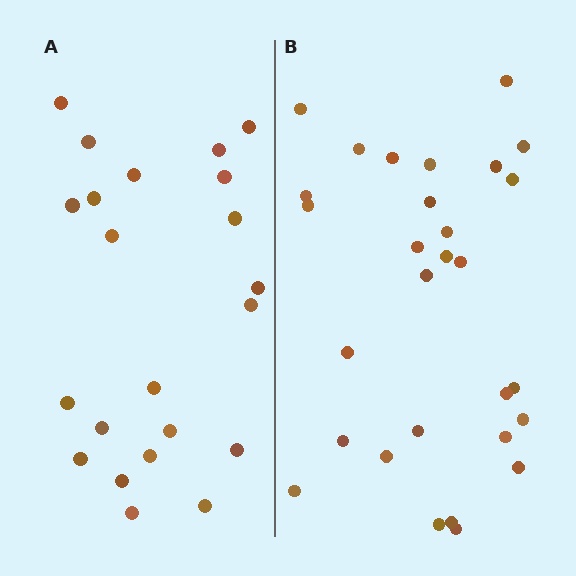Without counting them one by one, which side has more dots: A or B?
Region B (the right region) has more dots.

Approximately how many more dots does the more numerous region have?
Region B has roughly 8 or so more dots than region A.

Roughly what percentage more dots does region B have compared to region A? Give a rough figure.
About 30% more.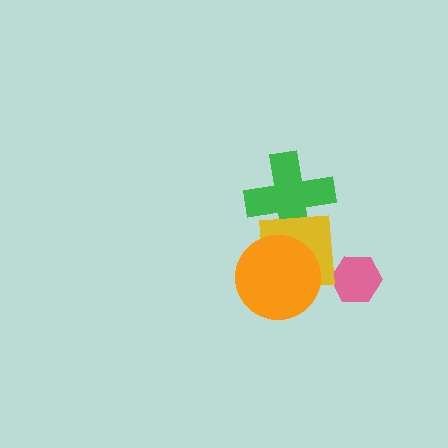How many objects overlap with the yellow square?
2 objects overlap with the yellow square.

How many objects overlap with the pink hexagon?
0 objects overlap with the pink hexagon.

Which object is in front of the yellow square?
The orange circle is in front of the yellow square.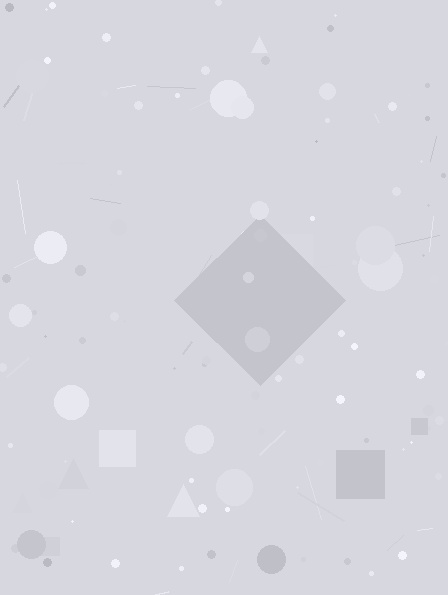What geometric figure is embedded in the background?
A diamond is embedded in the background.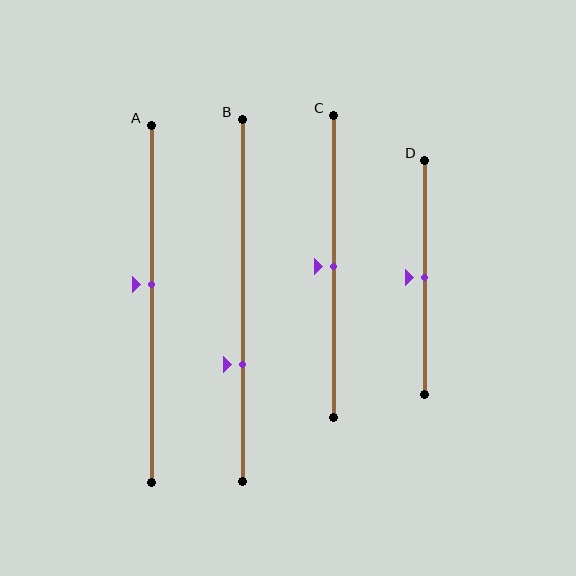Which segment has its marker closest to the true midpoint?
Segment C has its marker closest to the true midpoint.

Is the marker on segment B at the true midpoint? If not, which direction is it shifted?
No, the marker on segment B is shifted downward by about 18% of the segment length.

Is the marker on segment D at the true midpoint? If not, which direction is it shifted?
Yes, the marker on segment D is at the true midpoint.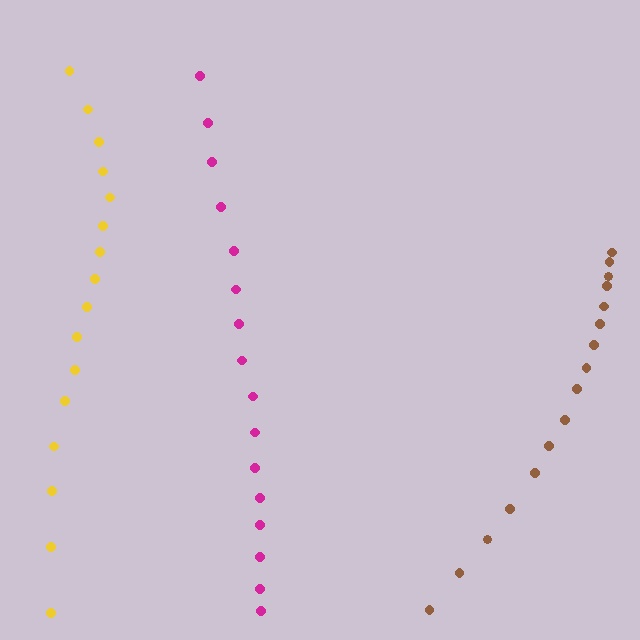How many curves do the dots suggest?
There are 3 distinct paths.